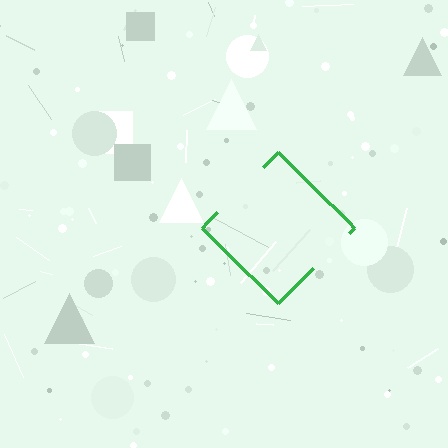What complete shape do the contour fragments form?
The contour fragments form a diamond.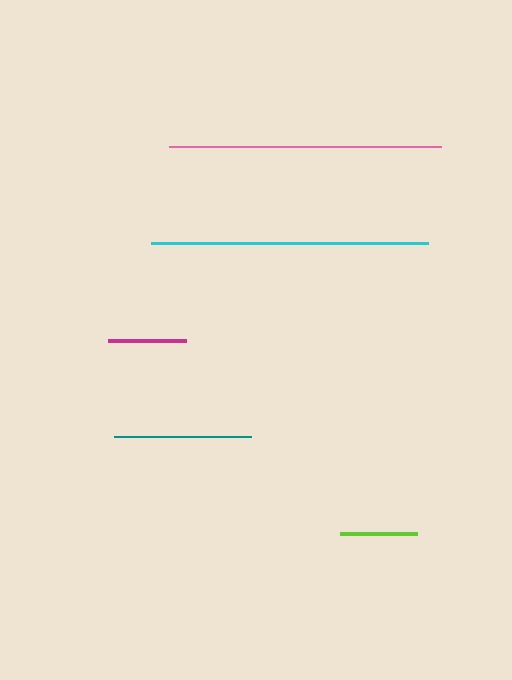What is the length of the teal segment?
The teal segment is approximately 137 pixels long.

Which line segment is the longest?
The cyan line is the longest at approximately 276 pixels.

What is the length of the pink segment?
The pink segment is approximately 272 pixels long.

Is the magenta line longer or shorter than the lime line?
The magenta line is longer than the lime line.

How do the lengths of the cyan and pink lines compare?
The cyan and pink lines are approximately the same length.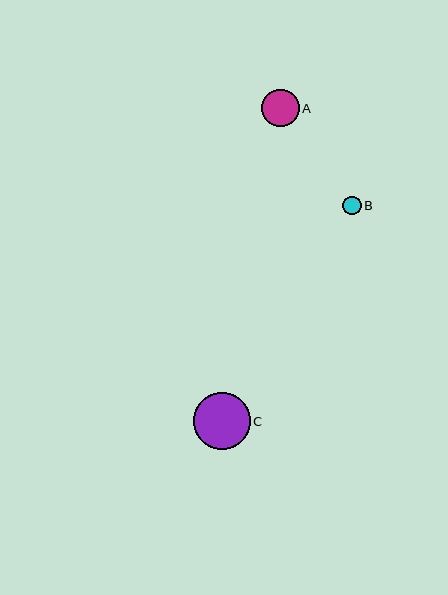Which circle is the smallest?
Circle B is the smallest with a size of approximately 19 pixels.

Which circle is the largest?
Circle C is the largest with a size of approximately 57 pixels.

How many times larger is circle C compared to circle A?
Circle C is approximately 1.5 times the size of circle A.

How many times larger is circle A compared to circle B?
Circle A is approximately 2.0 times the size of circle B.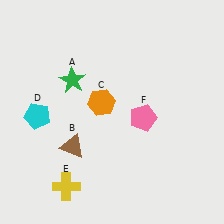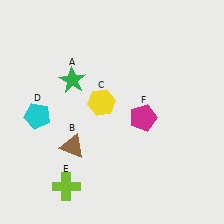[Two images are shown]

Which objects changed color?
C changed from orange to yellow. E changed from yellow to lime. F changed from pink to magenta.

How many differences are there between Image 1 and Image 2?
There are 3 differences between the two images.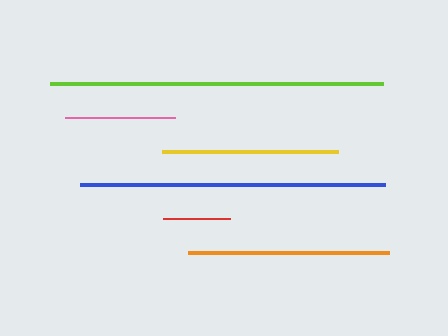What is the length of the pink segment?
The pink segment is approximately 110 pixels long.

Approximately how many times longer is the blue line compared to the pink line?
The blue line is approximately 2.8 times the length of the pink line.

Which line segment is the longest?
The lime line is the longest at approximately 333 pixels.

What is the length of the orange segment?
The orange segment is approximately 201 pixels long.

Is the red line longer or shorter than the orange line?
The orange line is longer than the red line.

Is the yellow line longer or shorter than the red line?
The yellow line is longer than the red line.